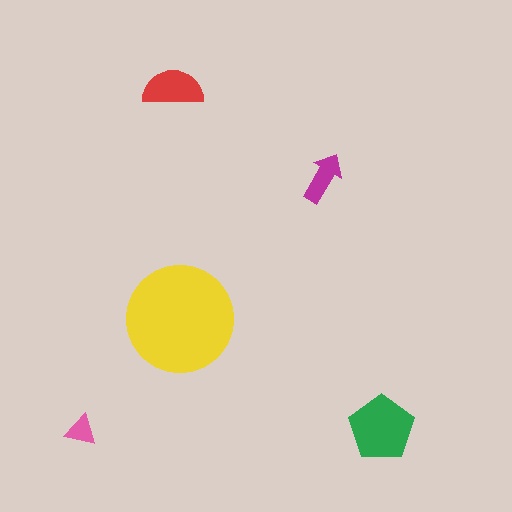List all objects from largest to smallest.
The yellow circle, the green pentagon, the red semicircle, the magenta arrow, the pink triangle.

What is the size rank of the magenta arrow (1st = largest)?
4th.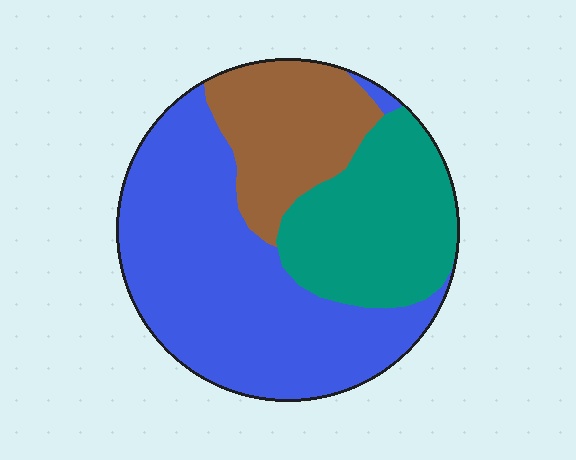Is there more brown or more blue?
Blue.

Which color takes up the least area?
Brown, at roughly 20%.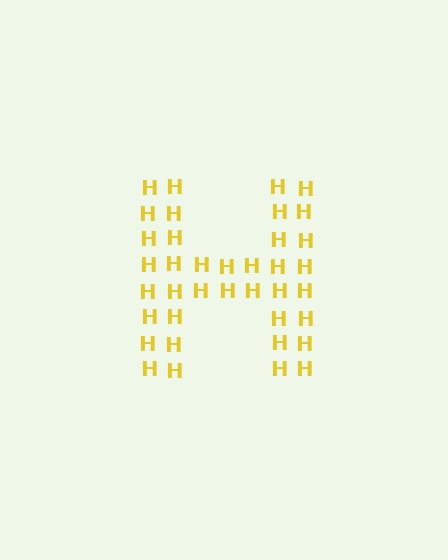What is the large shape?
The large shape is the letter H.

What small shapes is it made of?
It is made of small letter H's.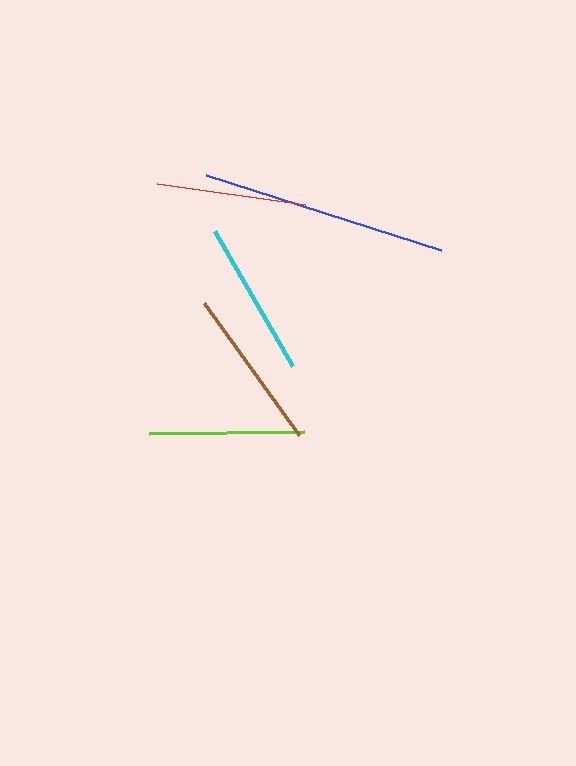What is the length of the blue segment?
The blue segment is approximately 247 pixels long.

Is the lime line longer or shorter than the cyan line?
The cyan line is longer than the lime line.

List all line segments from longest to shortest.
From longest to shortest: blue, brown, cyan, lime, red.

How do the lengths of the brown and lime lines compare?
The brown and lime lines are approximately the same length.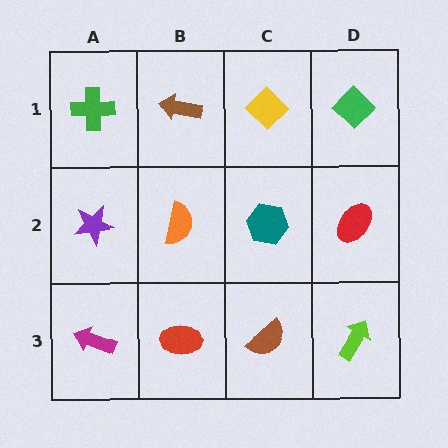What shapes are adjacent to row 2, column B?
A brown arrow (row 1, column B), a red ellipse (row 3, column B), a purple star (row 2, column A), a teal hexagon (row 2, column C).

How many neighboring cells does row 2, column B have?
4.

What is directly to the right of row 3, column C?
A lime arrow.